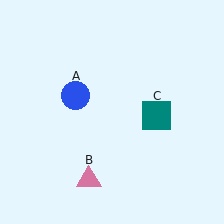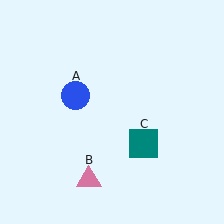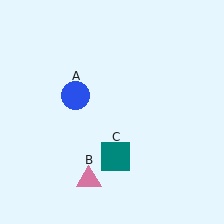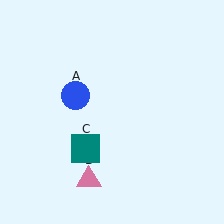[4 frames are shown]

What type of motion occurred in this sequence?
The teal square (object C) rotated clockwise around the center of the scene.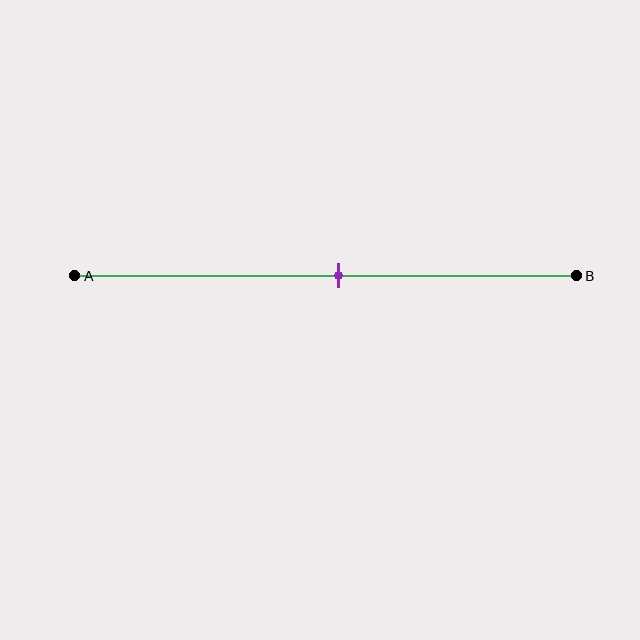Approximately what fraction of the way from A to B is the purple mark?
The purple mark is approximately 55% of the way from A to B.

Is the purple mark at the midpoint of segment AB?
Yes, the mark is approximately at the midpoint.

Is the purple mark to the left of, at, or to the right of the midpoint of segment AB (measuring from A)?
The purple mark is approximately at the midpoint of segment AB.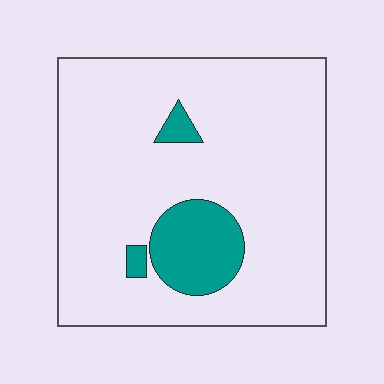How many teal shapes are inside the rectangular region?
3.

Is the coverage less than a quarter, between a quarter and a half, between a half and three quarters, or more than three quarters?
Less than a quarter.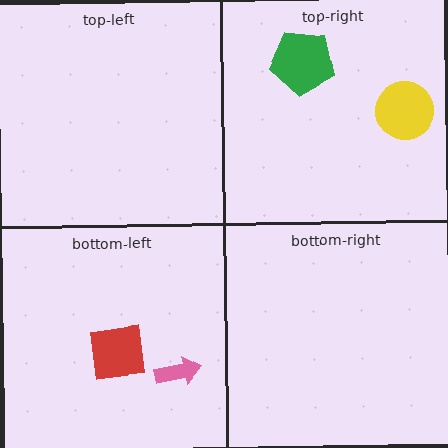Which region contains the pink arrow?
The bottom-left region.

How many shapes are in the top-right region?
2.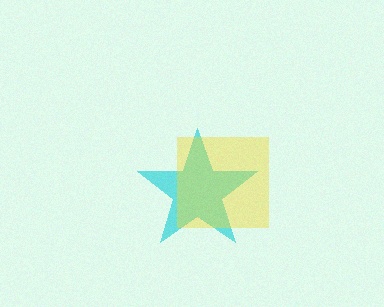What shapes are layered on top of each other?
The layered shapes are: a cyan star, a yellow square.